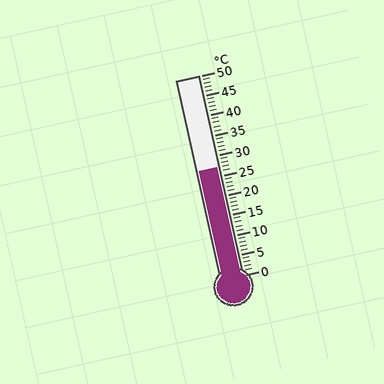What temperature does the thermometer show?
The thermometer shows approximately 27°C.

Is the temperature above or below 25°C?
The temperature is above 25°C.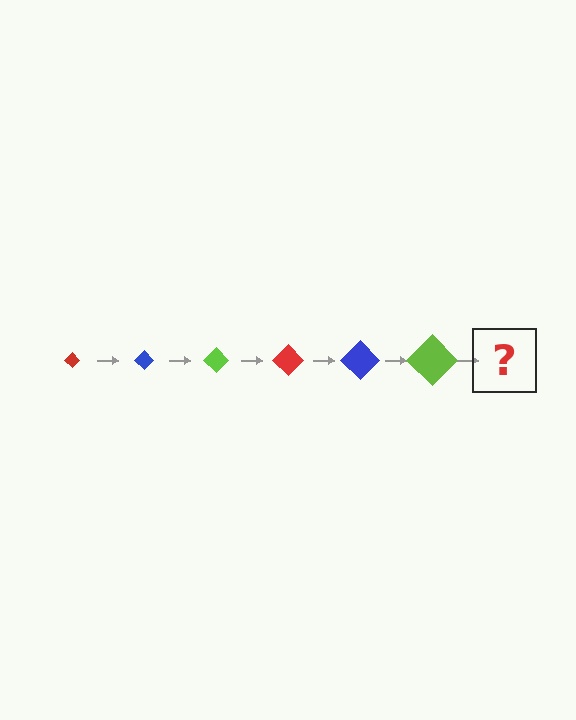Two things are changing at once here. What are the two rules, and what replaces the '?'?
The two rules are that the diamond grows larger each step and the color cycles through red, blue, and lime. The '?' should be a red diamond, larger than the previous one.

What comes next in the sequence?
The next element should be a red diamond, larger than the previous one.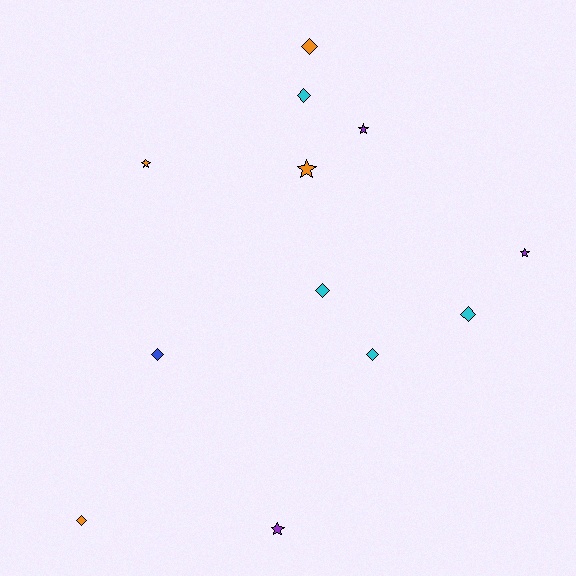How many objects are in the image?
There are 12 objects.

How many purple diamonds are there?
There are no purple diamonds.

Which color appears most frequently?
Orange, with 4 objects.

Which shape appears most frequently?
Diamond, with 7 objects.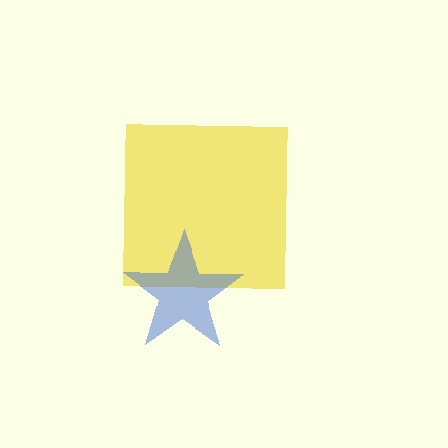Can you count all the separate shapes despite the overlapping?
Yes, there are 2 separate shapes.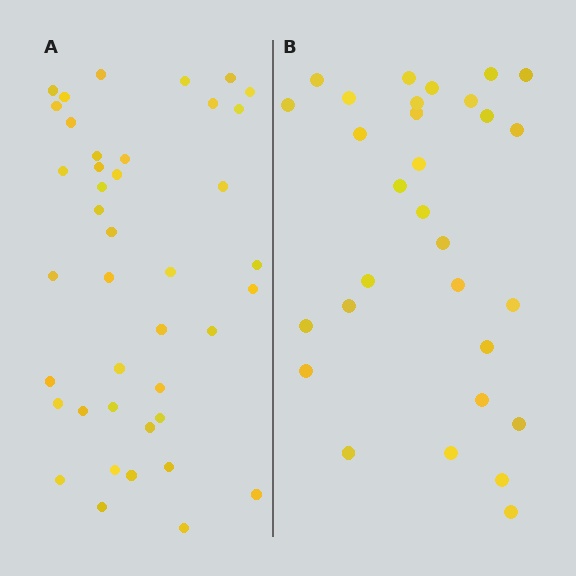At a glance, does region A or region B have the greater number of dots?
Region A (the left region) has more dots.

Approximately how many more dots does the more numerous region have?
Region A has roughly 12 or so more dots than region B.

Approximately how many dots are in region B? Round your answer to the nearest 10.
About 30 dots.